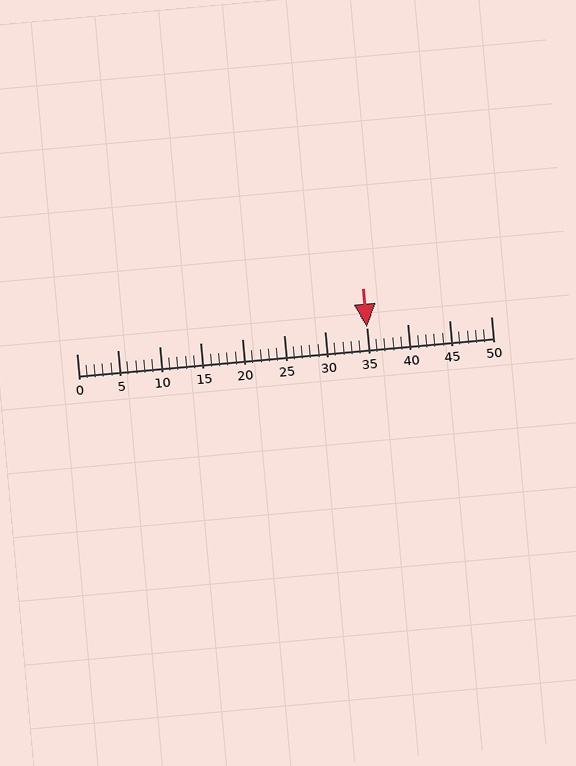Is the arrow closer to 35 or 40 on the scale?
The arrow is closer to 35.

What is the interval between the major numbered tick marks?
The major tick marks are spaced 5 units apart.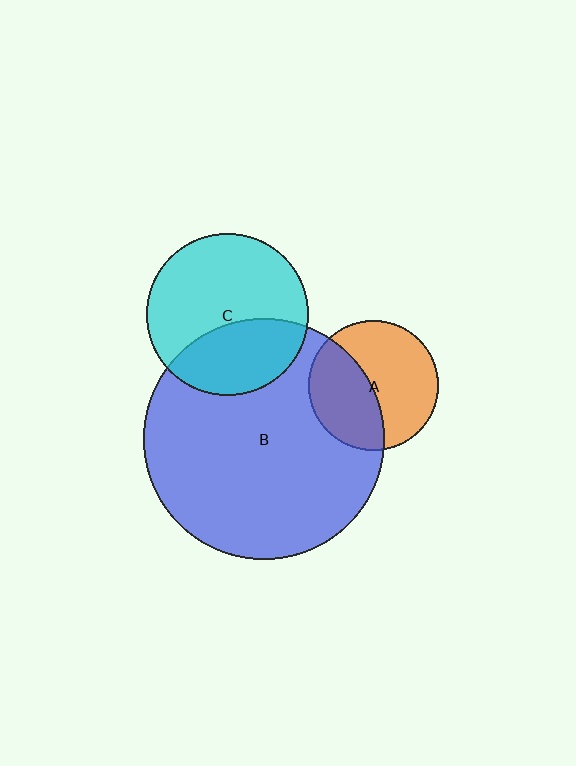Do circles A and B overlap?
Yes.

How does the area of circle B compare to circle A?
Approximately 3.4 times.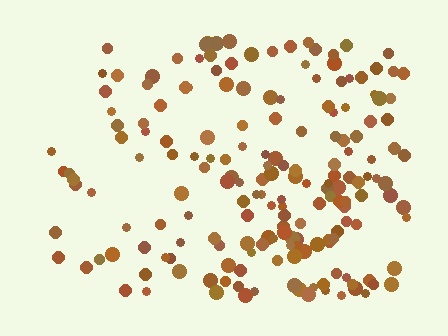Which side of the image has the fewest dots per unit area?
The left.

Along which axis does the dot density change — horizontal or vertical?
Horizontal.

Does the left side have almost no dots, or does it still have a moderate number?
Still a moderate number, just noticeably fewer than the right.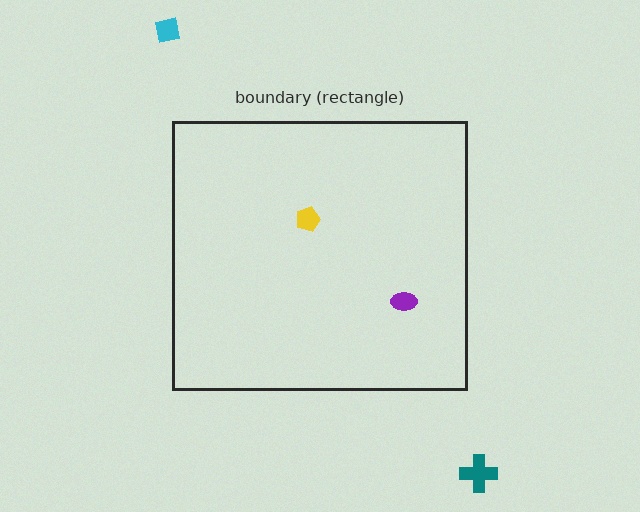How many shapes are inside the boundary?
2 inside, 2 outside.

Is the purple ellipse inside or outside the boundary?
Inside.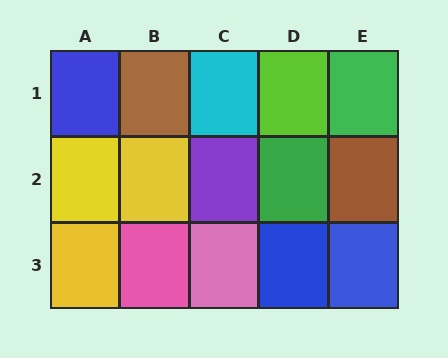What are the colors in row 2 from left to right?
Yellow, yellow, purple, green, brown.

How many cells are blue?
3 cells are blue.